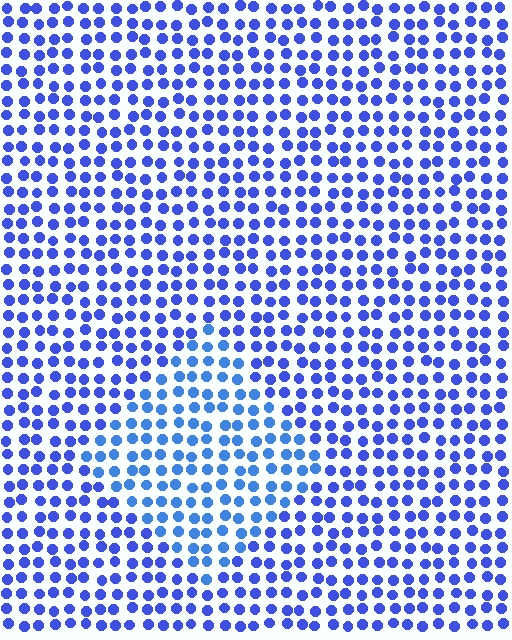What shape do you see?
I see a diamond.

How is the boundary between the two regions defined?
The boundary is defined purely by a slight shift in hue (about 20 degrees). Spacing, size, and orientation are identical on both sides.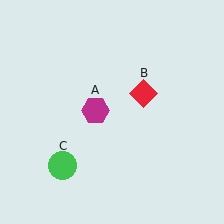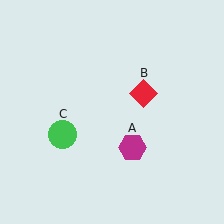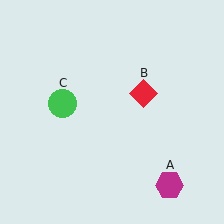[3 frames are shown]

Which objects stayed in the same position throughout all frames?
Red diamond (object B) remained stationary.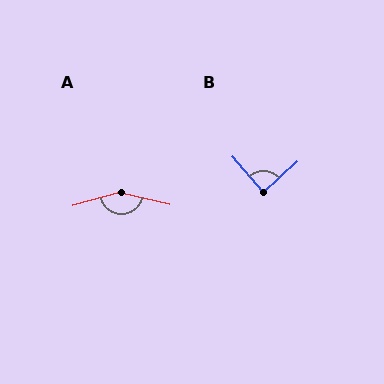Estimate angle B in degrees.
Approximately 88 degrees.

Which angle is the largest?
A, at approximately 151 degrees.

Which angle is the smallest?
B, at approximately 88 degrees.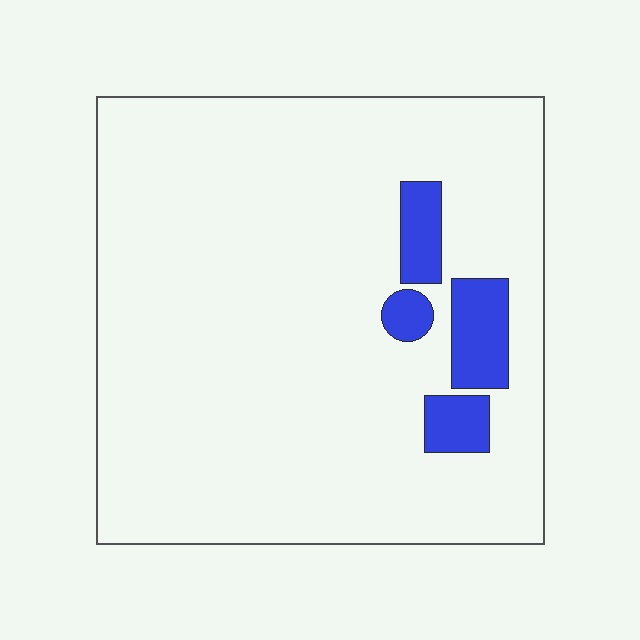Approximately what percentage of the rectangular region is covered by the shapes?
Approximately 10%.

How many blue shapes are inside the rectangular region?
4.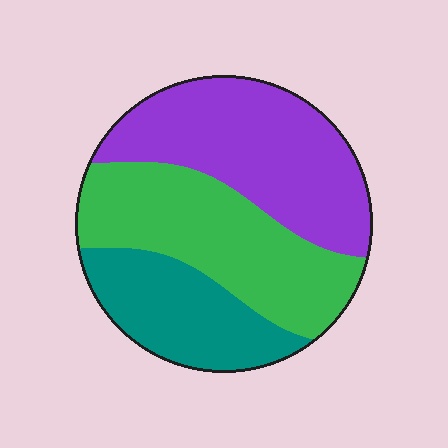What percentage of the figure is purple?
Purple covers 39% of the figure.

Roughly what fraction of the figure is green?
Green covers roughly 35% of the figure.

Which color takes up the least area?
Teal, at roughly 25%.